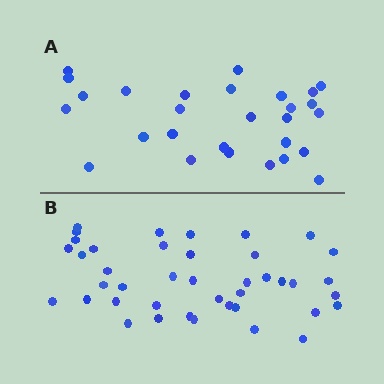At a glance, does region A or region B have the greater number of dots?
Region B (the bottom region) has more dots.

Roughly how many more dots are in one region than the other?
Region B has approximately 15 more dots than region A.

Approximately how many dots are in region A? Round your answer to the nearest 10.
About 30 dots. (The exact count is 28, which rounds to 30.)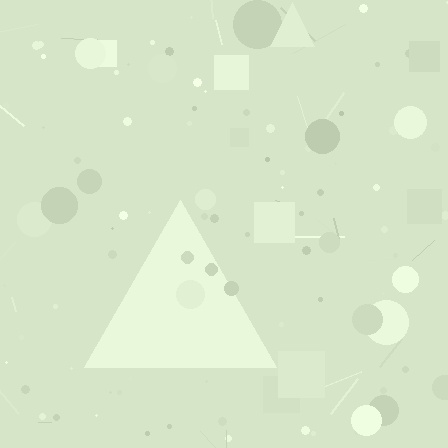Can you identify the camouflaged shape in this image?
The camouflaged shape is a triangle.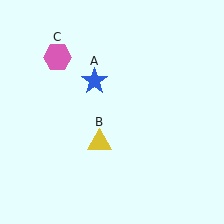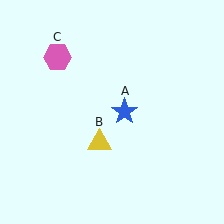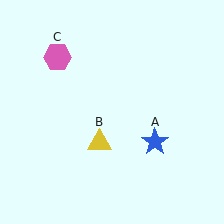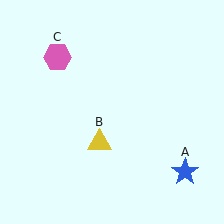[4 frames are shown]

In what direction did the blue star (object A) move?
The blue star (object A) moved down and to the right.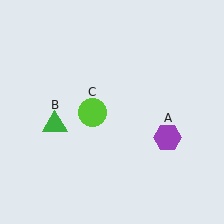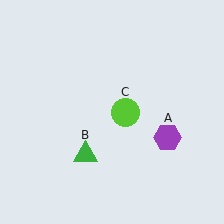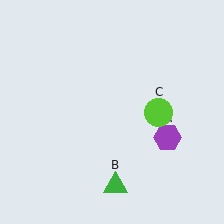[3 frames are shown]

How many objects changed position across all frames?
2 objects changed position: green triangle (object B), lime circle (object C).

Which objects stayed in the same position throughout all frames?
Purple hexagon (object A) remained stationary.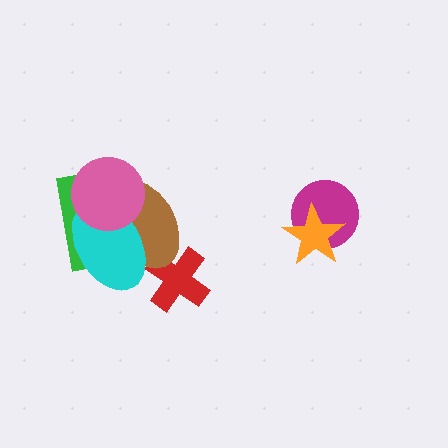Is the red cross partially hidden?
Yes, it is partially covered by another shape.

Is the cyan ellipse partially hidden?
Yes, it is partially covered by another shape.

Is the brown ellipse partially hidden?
Yes, it is partially covered by another shape.